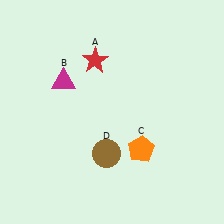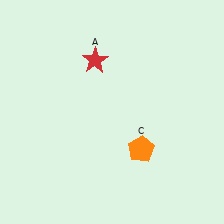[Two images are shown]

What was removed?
The brown circle (D), the magenta triangle (B) were removed in Image 2.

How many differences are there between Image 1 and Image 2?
There are 2 differences between the two images.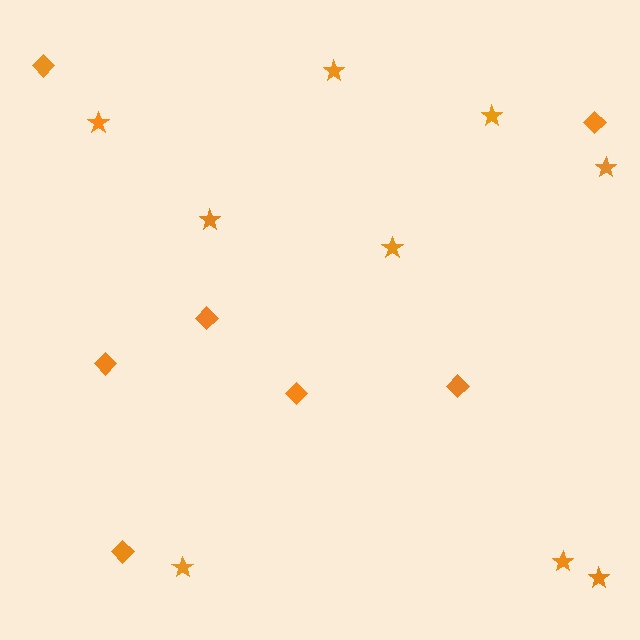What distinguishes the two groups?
There are 2 groups: one group of diamonds (7) and one group of stars (9).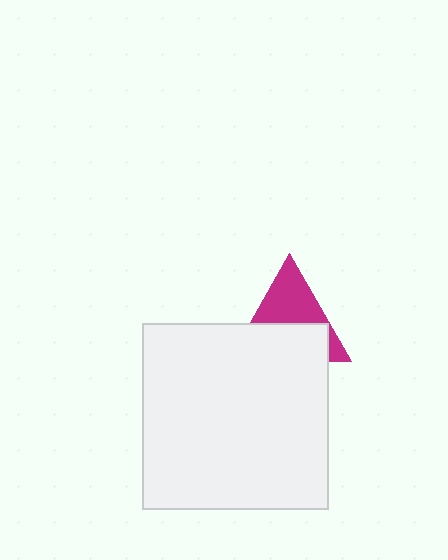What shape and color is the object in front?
The object in front is a white square.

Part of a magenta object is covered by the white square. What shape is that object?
It is a triangle.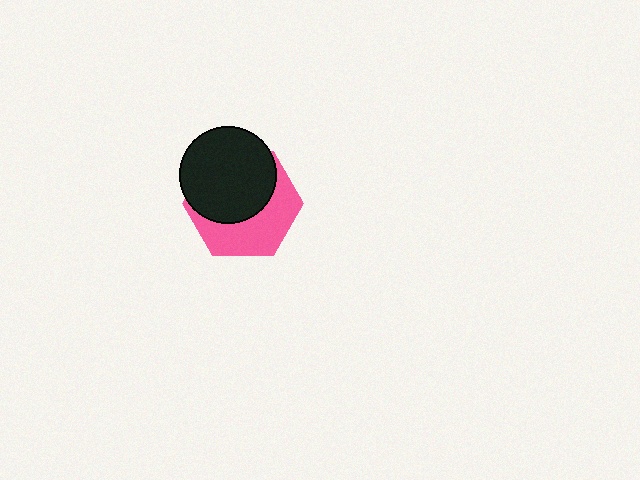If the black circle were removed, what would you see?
You would see the complete pink hexagon.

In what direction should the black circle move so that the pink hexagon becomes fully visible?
The black circle should move up. That is the shortest direction to clear the overlap and leave the pink hexagon fully visible.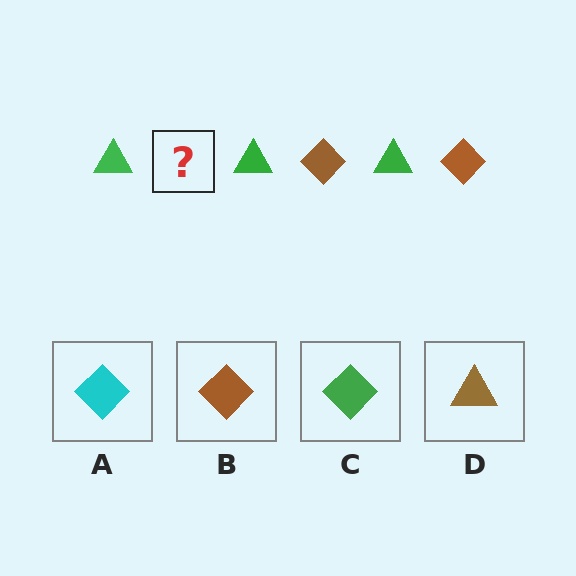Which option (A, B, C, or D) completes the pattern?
B.